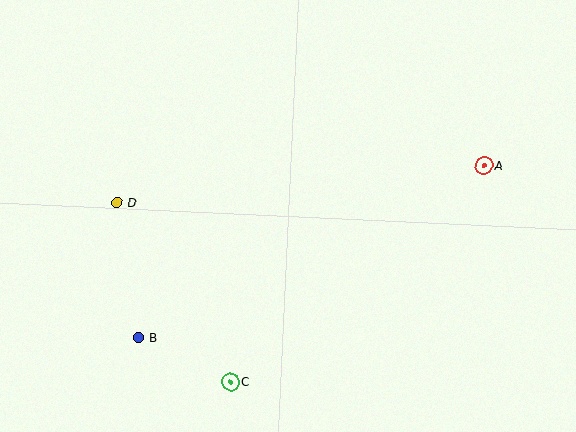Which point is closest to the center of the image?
Point D at (117, 202) is closest to the center.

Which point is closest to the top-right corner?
Point A is closest to the top-right corner.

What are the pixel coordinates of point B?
Point B is at (138, 337).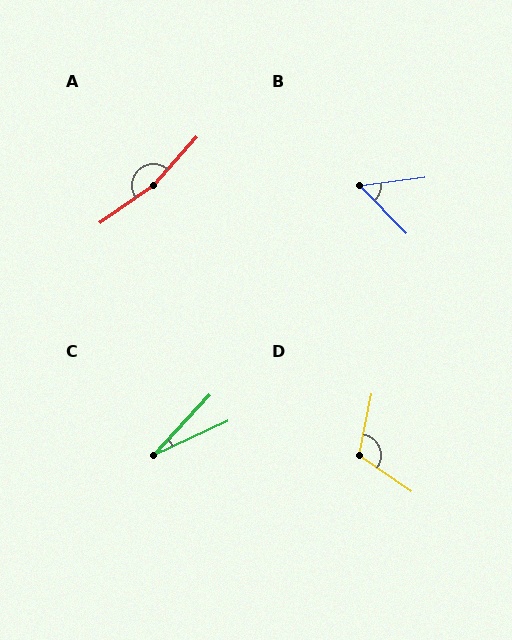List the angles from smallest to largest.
C (22°), B (53°), D (113°), A (167°).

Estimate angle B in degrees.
Approximately 53 degrees.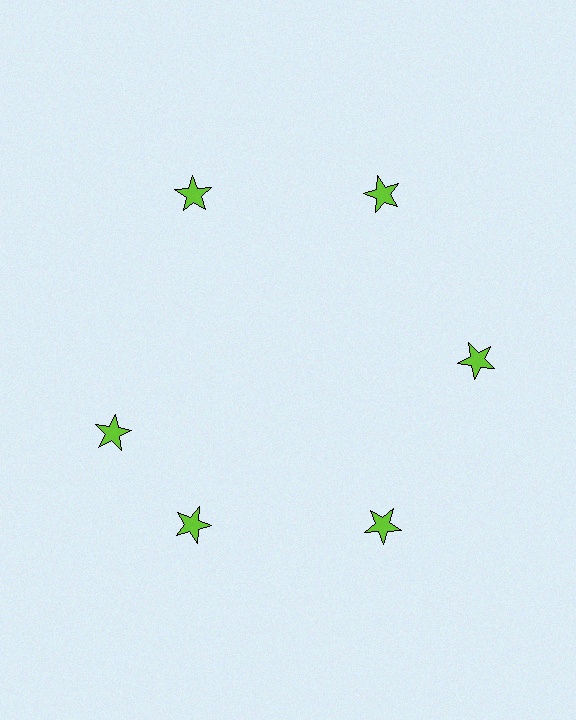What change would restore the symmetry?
The symmetry would be restored by rotating it back into even spacing with its neighbors so that all 6 stars sit at equal angles and equal distance from the center.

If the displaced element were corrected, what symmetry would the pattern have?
It would have 6-fold rotational symmetry — the pattern would map onto itself every 60 degrees.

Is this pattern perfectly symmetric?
No. The 6 lime stars are arranged in a ring, but one element near the 9 o'clock position is rotated out of alignment along the ring, breaking the 6-fold rotational symmetry.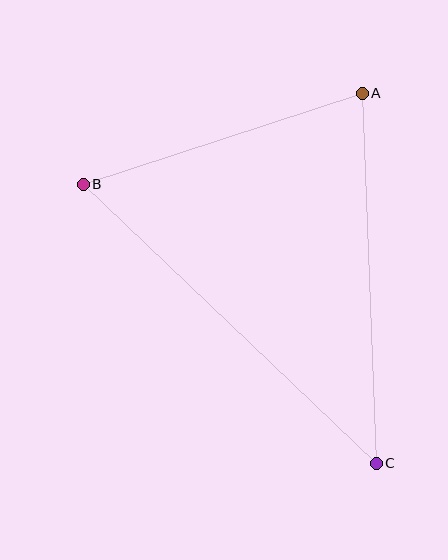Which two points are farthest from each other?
Points B and C are farthest from each other.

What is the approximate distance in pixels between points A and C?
The distance between A and C is approximately 370 pixels.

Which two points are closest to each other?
Points A and B are closest to each other.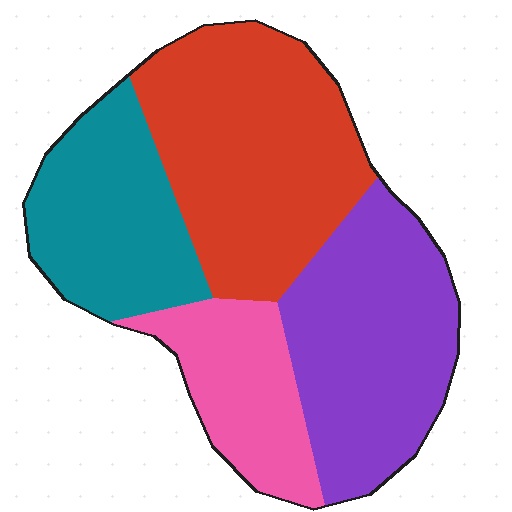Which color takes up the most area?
Red, at roughly 35%.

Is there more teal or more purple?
Purple.